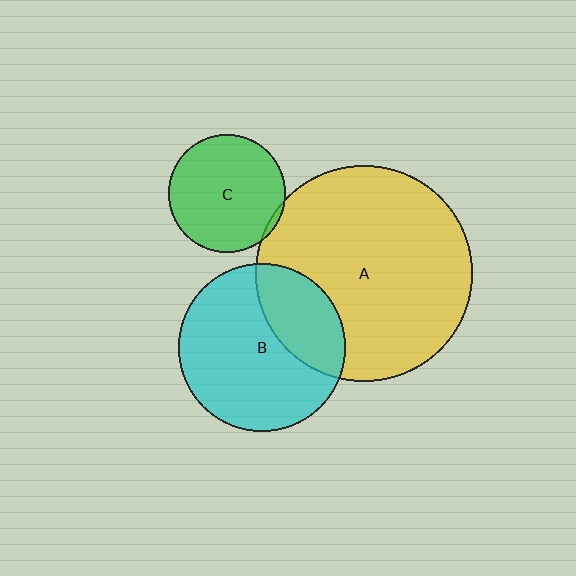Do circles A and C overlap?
Yes.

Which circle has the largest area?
Circle A (yellow).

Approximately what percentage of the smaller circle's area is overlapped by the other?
Approximately 5%.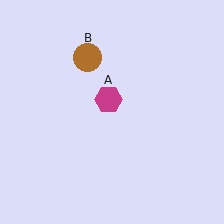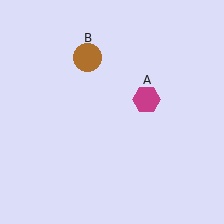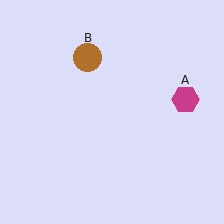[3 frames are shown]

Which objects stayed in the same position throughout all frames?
Brown circle (object B) remained stationary.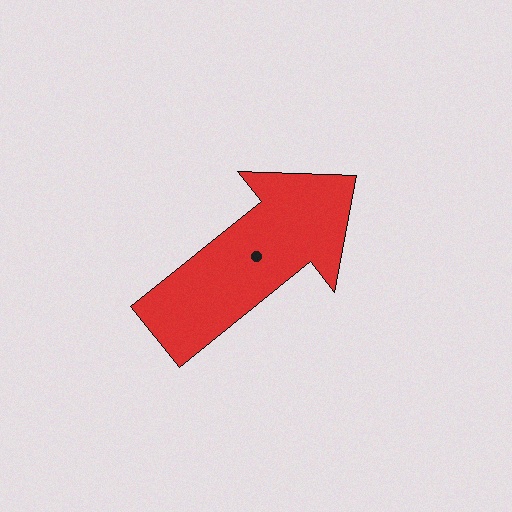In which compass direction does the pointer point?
Northeast.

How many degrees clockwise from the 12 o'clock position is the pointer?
Approximately 51 degrees.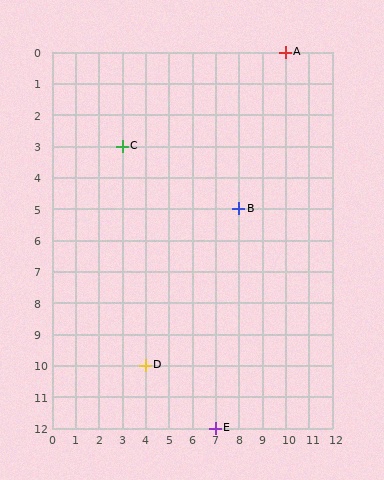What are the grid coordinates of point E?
Point E is at grid coordinates (7, 12).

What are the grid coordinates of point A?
Point A is at grid coordinates (10, 0).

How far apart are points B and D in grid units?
Points B and D are 4 columns and 5 rows apart (about 6.4 grid units diagonally).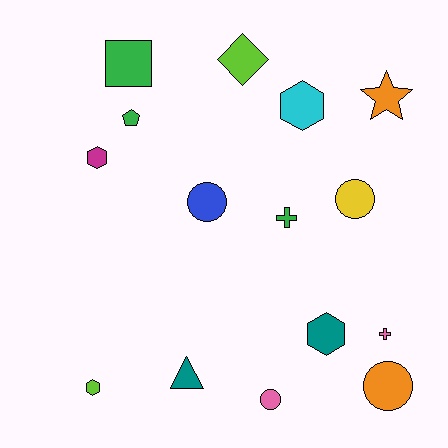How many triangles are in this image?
There is 1 triangle.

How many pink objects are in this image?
There are 2 pink objects.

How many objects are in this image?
There are 15 objects.